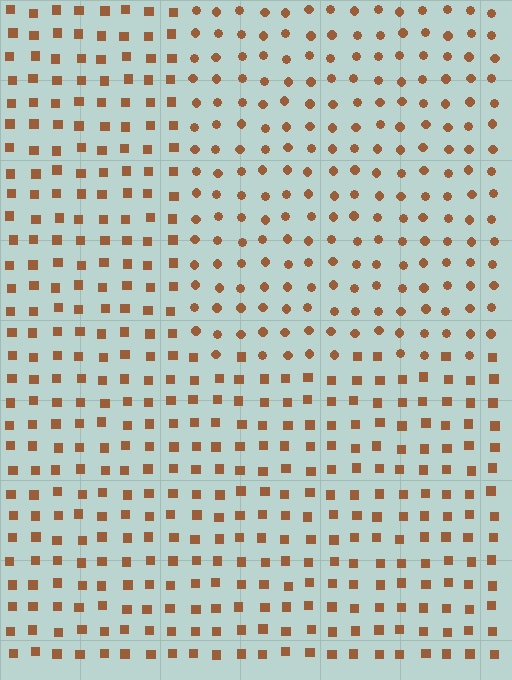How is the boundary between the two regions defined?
The boundary is defined by a change in element shape: circles inside vs. squares outside. All elements share the same color and spacing.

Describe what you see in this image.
The image is filled with small brown elements arranged in a uniform grid. A rectangle-shaped region contains circles, while the surrounding area contains squares. The boundary is defined purely by the change in element shape.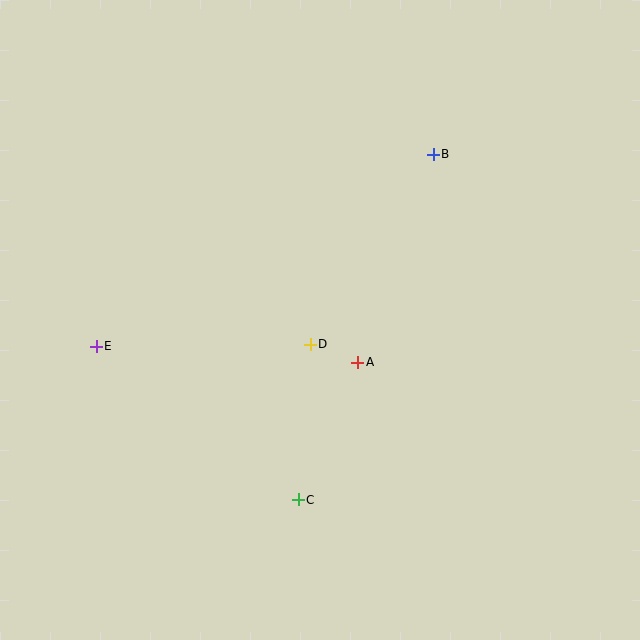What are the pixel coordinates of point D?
Point D is at (310, 344).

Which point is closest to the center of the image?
Point D at (310, 344) is closest to the center.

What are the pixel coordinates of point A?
Point A is at (358, 362).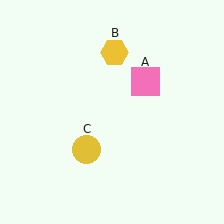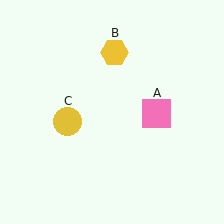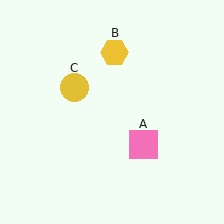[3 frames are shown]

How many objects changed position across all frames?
2 objects changed position: pink square (object A), yellow circle (object C).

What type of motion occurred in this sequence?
The pink square (object A), yellow circle (object C) rotated clockwise around the center of the scene.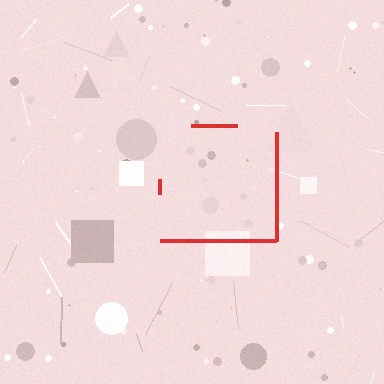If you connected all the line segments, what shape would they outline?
They would outline a square.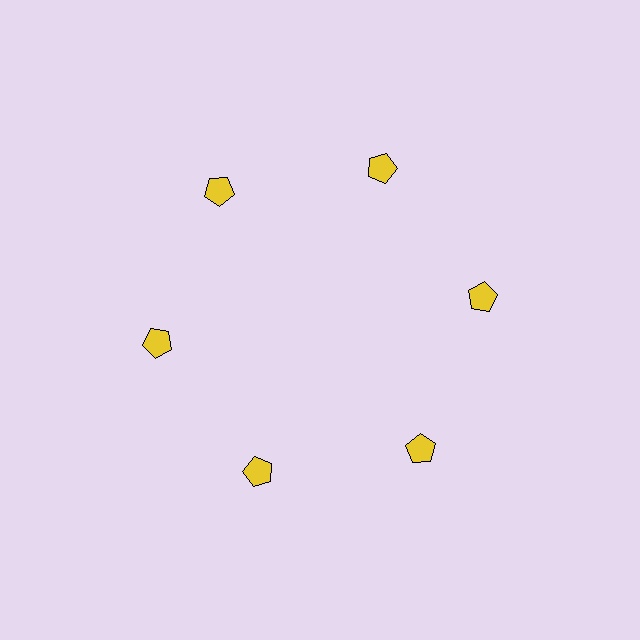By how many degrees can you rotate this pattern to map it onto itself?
The pattern maps onto itself every 60 degrees of rotation.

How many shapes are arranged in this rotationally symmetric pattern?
There are 6 shapes, arranged in 6 groups of 1.